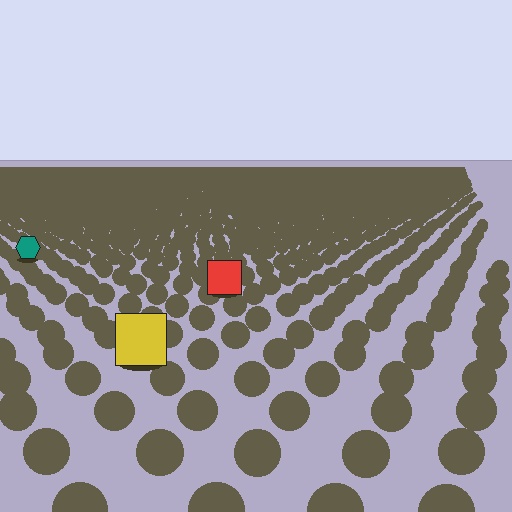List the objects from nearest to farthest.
From nearest to farthest: the yellow square, the red square, the teal hexagon.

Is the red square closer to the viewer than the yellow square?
No. The yellow square is closer — you can tell from the texture gradient: the ground texture is coarser near it.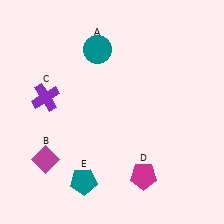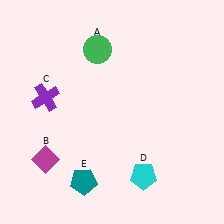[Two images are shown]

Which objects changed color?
A changed from teal to green. D changed from magenta to cyan.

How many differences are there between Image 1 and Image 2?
There are 2 differences between the two images.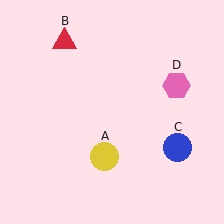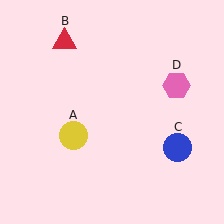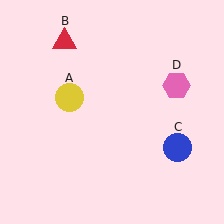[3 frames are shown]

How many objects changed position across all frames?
1 object changed position: yellow circle (object A).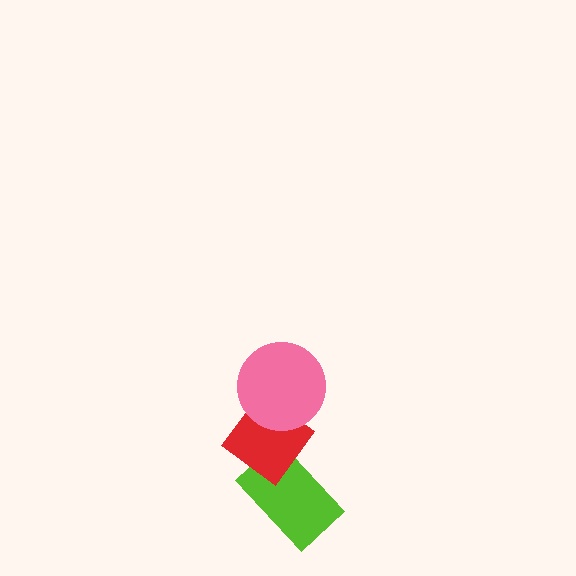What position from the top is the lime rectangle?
The lime rectangle is 3rd from the top.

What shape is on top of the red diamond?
The pink circle is on top of the red diamond.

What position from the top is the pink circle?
The pink circle is 1st from the top.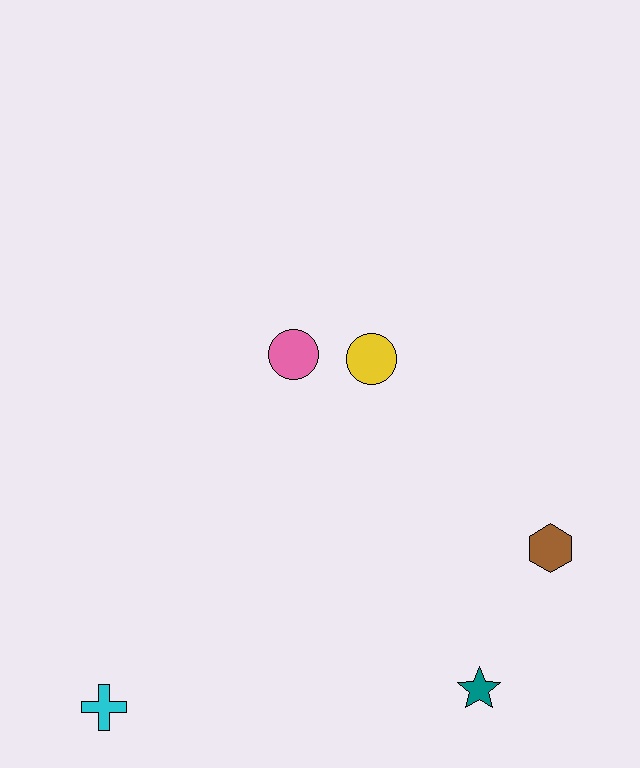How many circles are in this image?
There are 2 circles.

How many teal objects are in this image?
There is 1 teal object.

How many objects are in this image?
There are 5 objects.